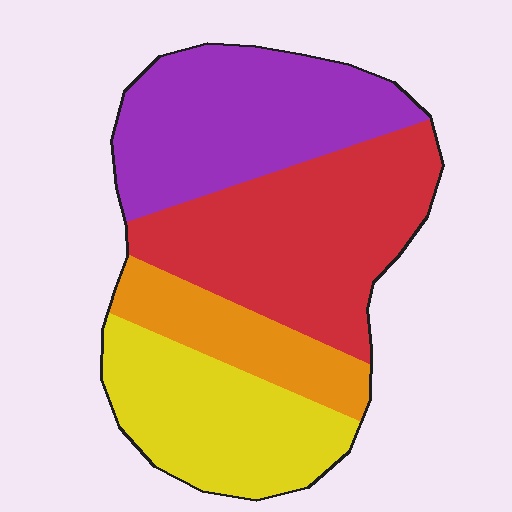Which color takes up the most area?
Red, at roughly 35%.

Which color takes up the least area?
Orange, at roughly 15%.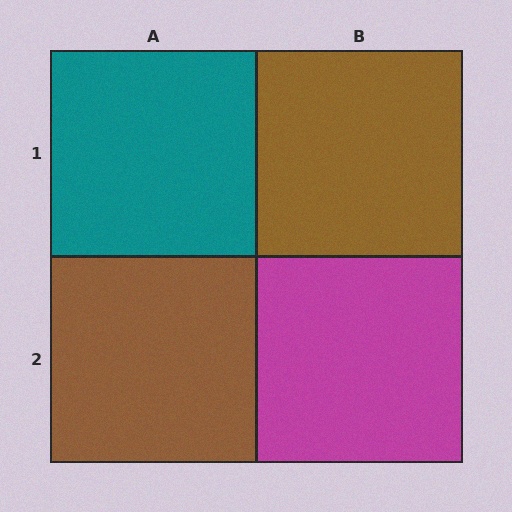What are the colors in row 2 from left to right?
Brown, magenta.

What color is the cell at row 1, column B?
Brown.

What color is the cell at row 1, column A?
Teal.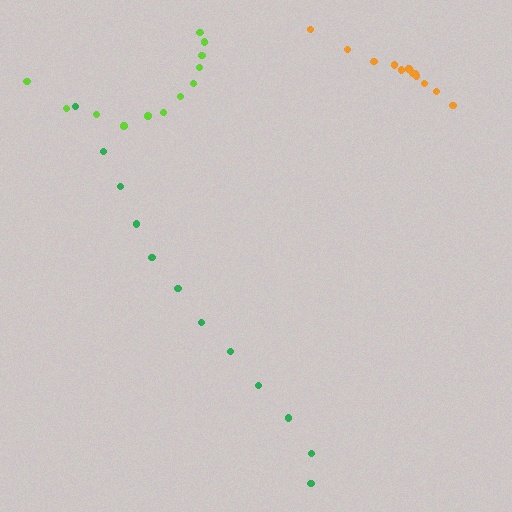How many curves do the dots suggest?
There are 3 distinct paths.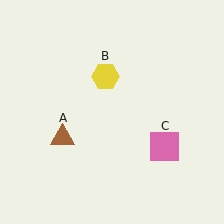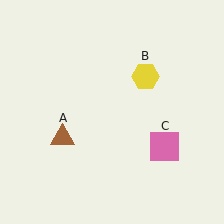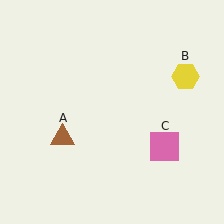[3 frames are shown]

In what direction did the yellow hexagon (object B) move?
The yellow hexagon (object B) moved right.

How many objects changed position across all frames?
1 object changed position: yellow hexagon (object B).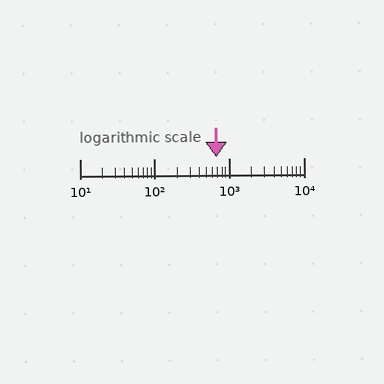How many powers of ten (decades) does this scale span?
The scale spans 3 decades, from 10 to 10000.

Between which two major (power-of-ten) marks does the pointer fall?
The pointer is between 100 and 1000.